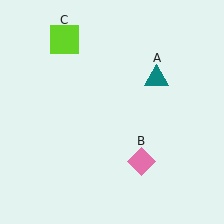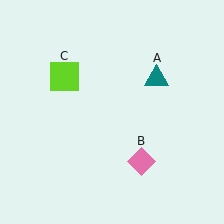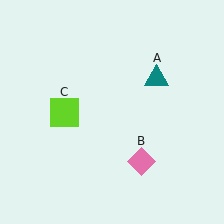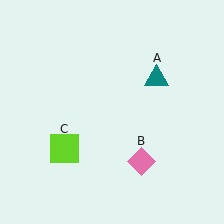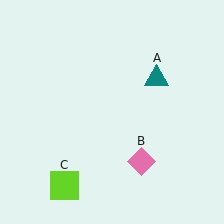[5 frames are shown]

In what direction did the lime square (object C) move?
The lime square (object C) moved down.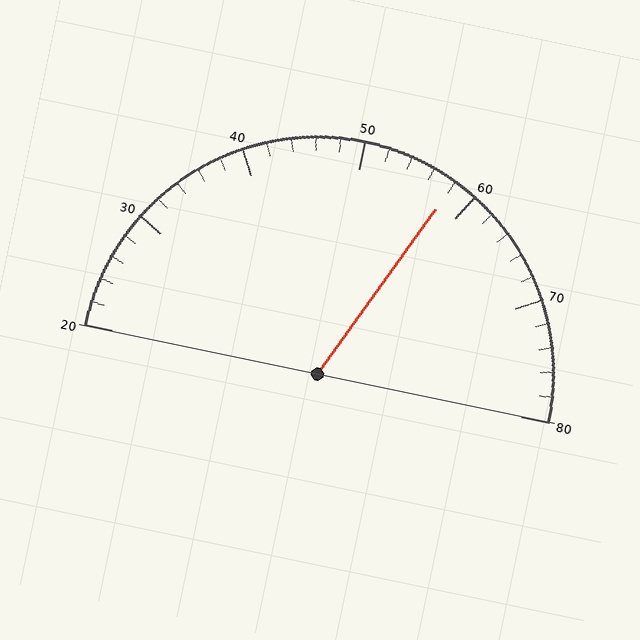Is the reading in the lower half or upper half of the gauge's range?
The reading is in the upper half of the range (20 to 80).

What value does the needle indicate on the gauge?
The needle indicates approximately 58.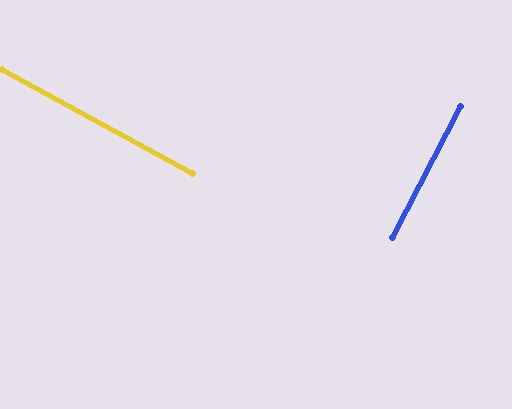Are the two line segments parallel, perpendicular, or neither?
Perpendicular — they meet at approximately 89°.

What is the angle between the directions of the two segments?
Approximately 89 degrees.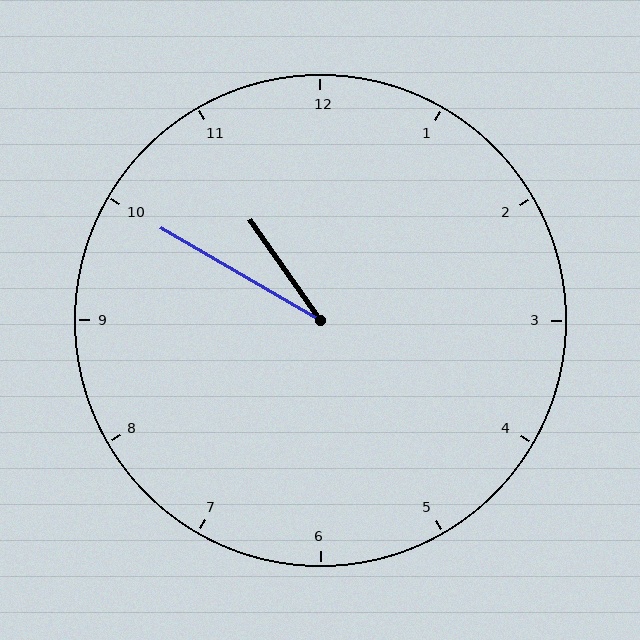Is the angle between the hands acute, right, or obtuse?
It is acute.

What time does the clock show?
10:50.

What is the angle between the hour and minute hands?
Approximately 25 degrees.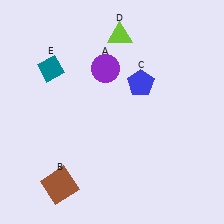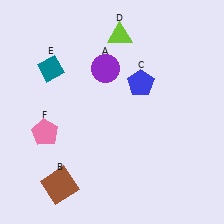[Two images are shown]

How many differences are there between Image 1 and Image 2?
There is 1 difference between the two images.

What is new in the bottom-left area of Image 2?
A pink pentagon (F) was added in the bottom-left area of Image 2.